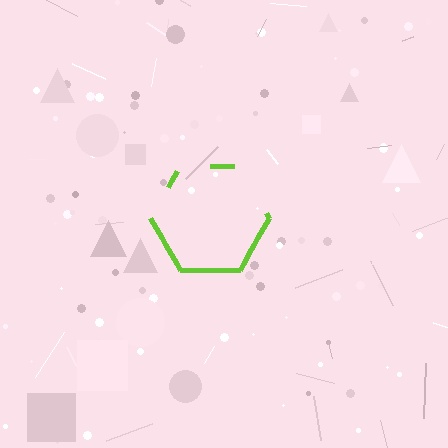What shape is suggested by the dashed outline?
The dashed outline suggests a hexagon.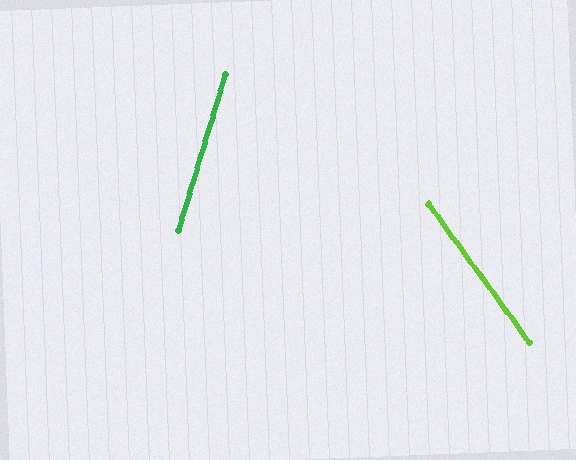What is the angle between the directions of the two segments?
Approximately 53 degrees.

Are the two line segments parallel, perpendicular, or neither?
Neither parallel nor perpendicular — they differ by about 53°.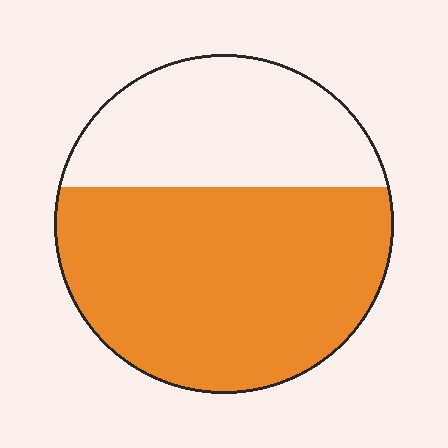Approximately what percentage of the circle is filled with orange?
Approximately 65%.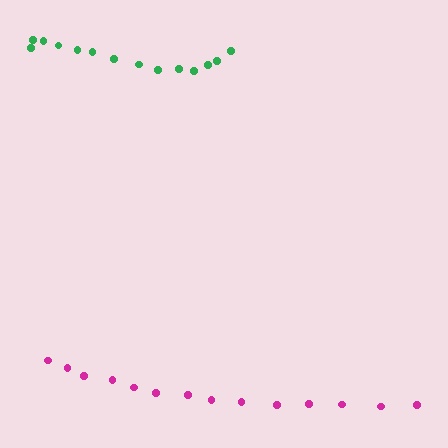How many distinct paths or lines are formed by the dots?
There are 2 distinct paths.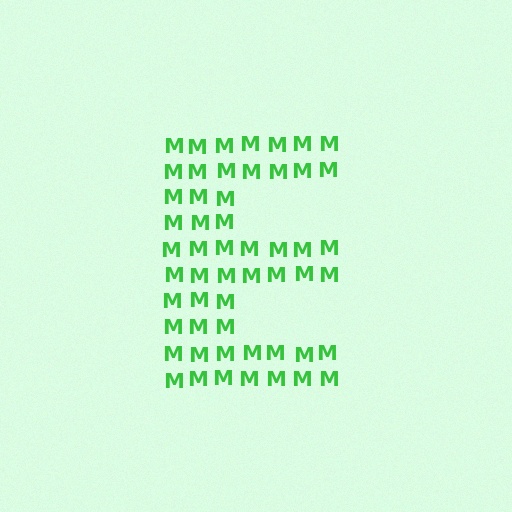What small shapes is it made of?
It is made of small letter M's.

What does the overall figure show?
The overall figure shows the letter E.